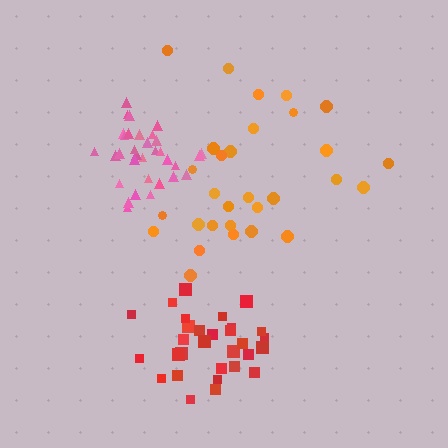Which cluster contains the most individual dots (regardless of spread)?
Pink (33).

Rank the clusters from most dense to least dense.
pink, red, orange.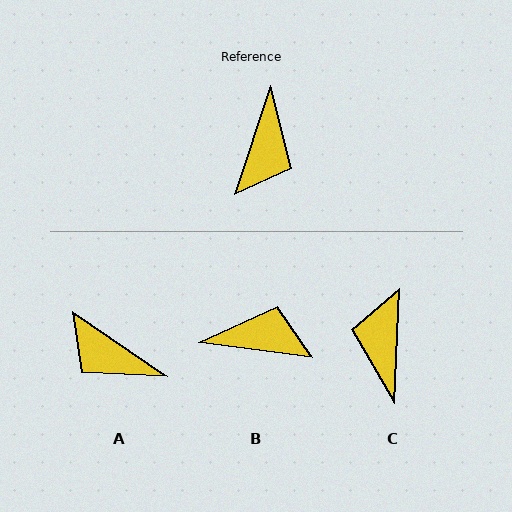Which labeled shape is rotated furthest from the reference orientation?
C, about 165 degrees away.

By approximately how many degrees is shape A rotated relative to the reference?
Approximately 107 degrees clockwise.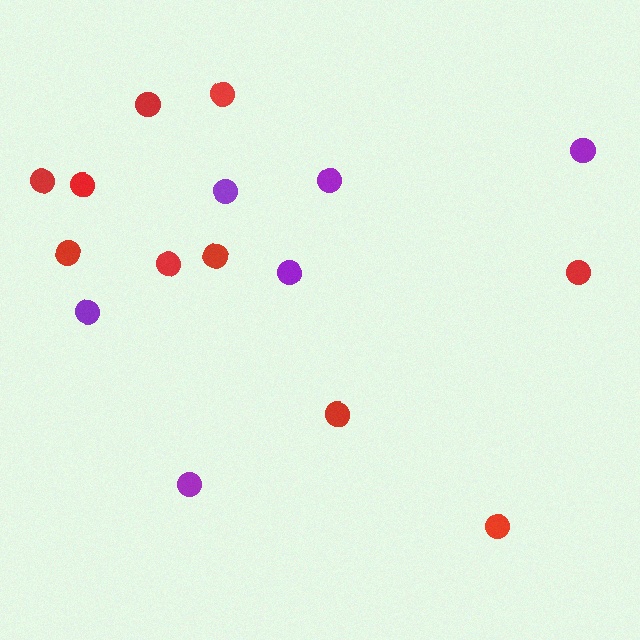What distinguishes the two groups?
There are 2 groups: one group of red circles (10) and one group of purple circles (6).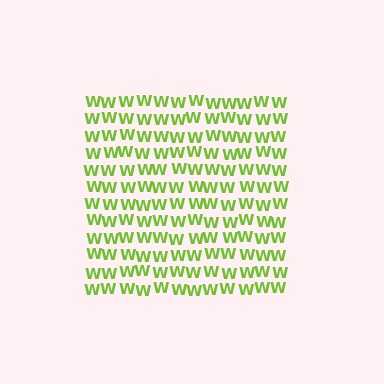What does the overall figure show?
The overall figure shows a square.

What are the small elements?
The small elements are letter W's.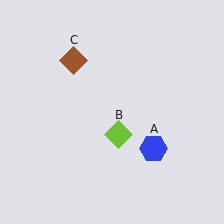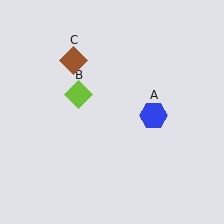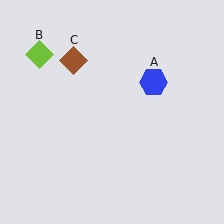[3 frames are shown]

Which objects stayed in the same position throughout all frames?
Brown diamond (object C) remained stationary.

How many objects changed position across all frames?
2 objects changed position: blue hexagon (object A), lime diamond (object B).